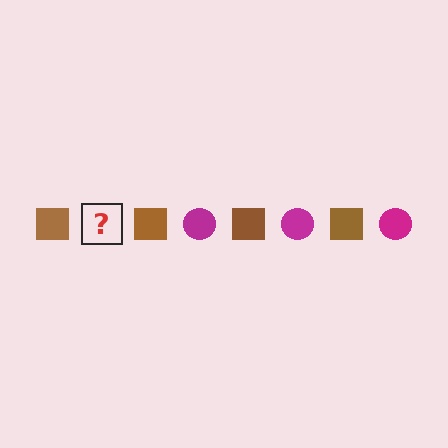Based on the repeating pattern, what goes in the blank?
The blank should be a magenta circle.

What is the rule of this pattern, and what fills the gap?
The rule is that the pattern alternates between brown square and magenta circle. The gap should be filled with a magenta circle.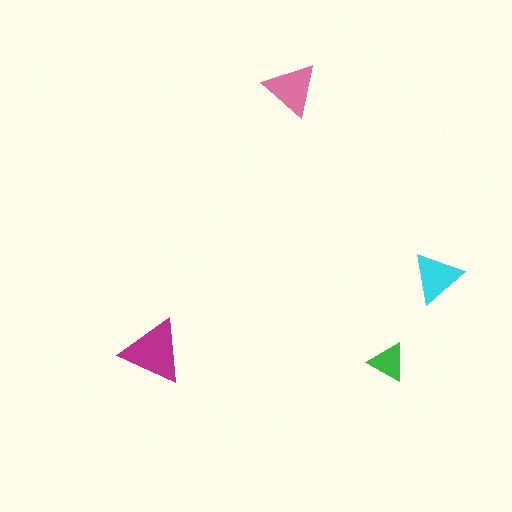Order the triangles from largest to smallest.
the magenta one, the pink one, the cyan one, the green one.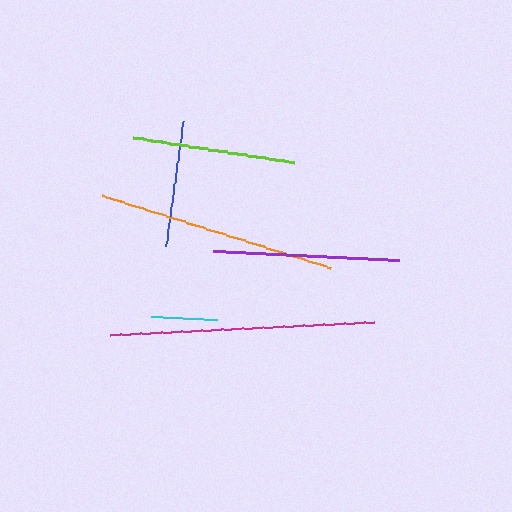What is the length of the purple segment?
The purple segment is approximately 186 pixels long.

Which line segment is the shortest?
The cyan line is the shortest at approximately 66 pixels.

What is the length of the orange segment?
The orange segment is approximately 240 pixels long.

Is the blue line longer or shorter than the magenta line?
The magenta line is longer than the blue line.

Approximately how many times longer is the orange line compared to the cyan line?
The orange line is approximately 3.6 times the length of the cyan line.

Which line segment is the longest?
The magenta line is the longest at approximately 265 pixels.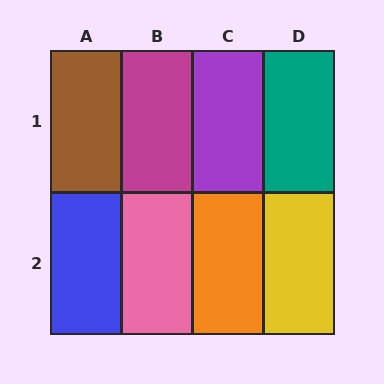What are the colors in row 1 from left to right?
Brown, magenta, purple, teal.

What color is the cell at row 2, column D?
Yellow.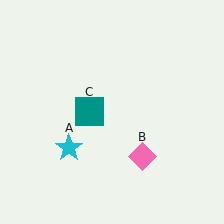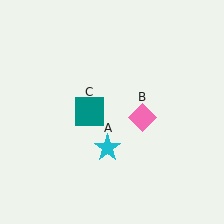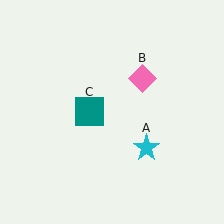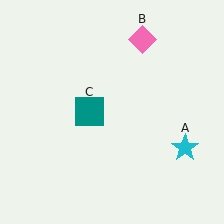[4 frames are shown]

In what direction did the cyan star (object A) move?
The cyan star (object A) moved right.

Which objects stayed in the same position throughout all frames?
Teal square (object C) remained stationary.